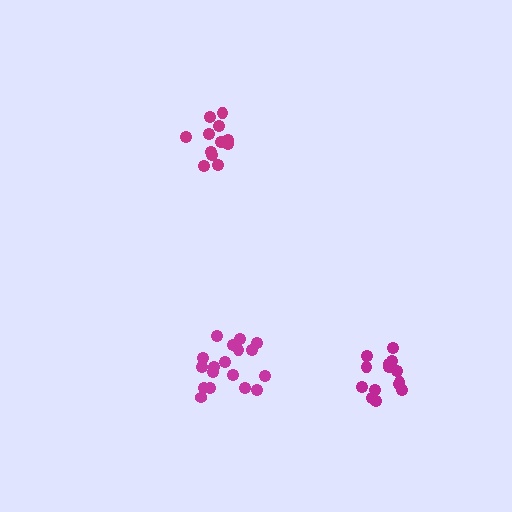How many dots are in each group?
Group 1: 18 dots, Group 2: 12 dots, Group 3: 14 dots (44 total).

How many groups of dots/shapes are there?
There are 3 groups.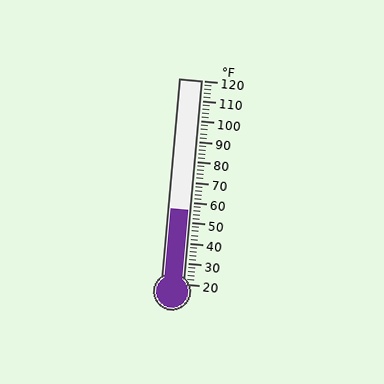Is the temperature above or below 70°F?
The temperature is below 70°F.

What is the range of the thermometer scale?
The thermometer scale ranges from 20°F to 120°F.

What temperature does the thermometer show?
The thermometer shows approximately 56°F.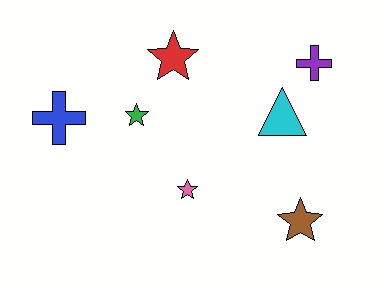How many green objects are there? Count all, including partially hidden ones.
There is 1 green object.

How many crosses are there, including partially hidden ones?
There are 2 crosses.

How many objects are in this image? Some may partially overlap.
There are 7 objects.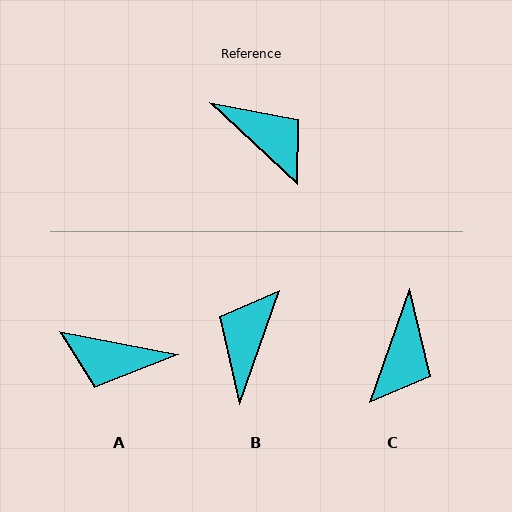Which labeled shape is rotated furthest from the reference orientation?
A, about 148 degrees away.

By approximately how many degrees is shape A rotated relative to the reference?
Approximately 148 degrees clockwise.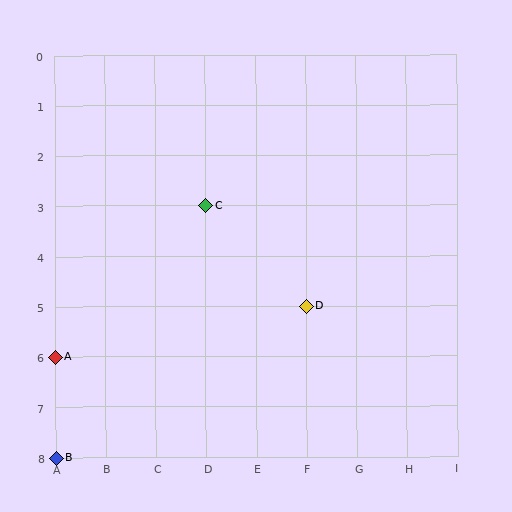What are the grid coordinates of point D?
Point D is at grid coordinates (F, 5).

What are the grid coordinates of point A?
Point A is at grid coordinates (A, 6).